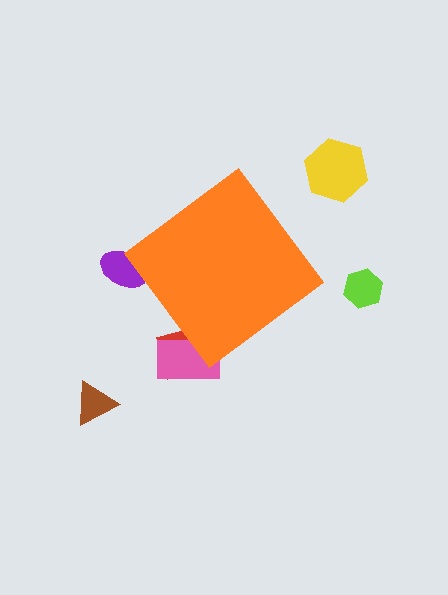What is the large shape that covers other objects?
An orange diamond.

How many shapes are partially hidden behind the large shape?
3 shapes are partially hidden.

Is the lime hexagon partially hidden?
No, the lime hexagon is fully visible.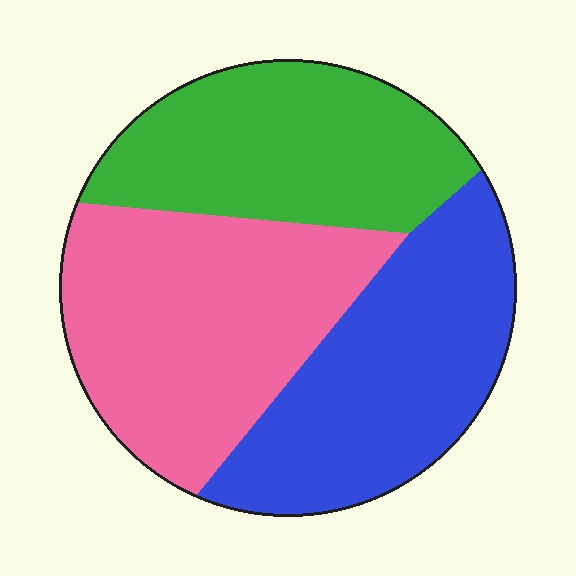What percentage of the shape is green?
Green covers 30% of the shape.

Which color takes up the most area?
Pink, at roughly 35%.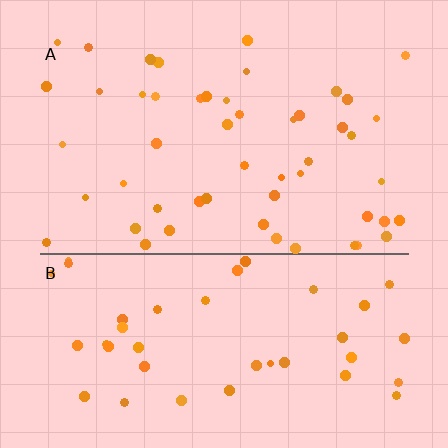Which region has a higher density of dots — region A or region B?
A (the top).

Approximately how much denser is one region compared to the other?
Approximately 1.2× — region A over region B.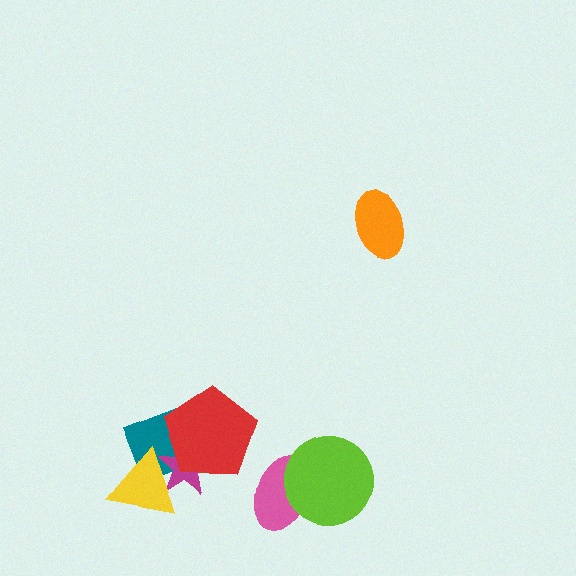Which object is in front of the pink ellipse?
The lime circle is in front of the pink ellipse.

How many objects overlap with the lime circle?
1 object overlaps with the lime circle.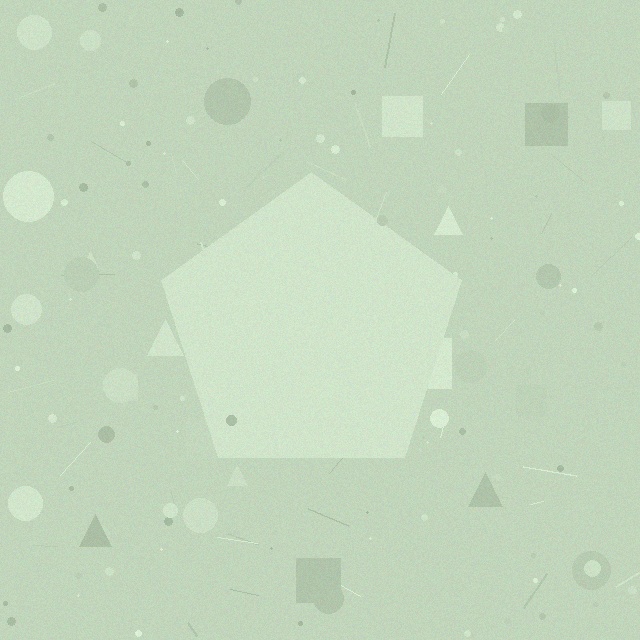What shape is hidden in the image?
A pentagon is hidden in the image.